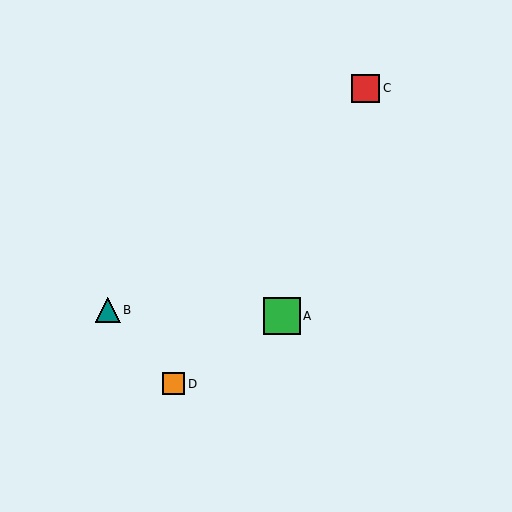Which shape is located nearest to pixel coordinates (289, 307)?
The green square (labeled A) at (282, 316) is nearest to that location.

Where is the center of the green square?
The center of the green square is at (282, 316).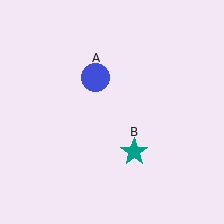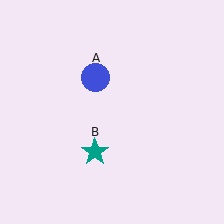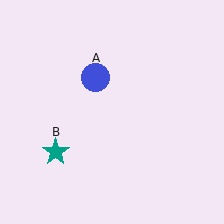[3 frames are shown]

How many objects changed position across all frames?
1 object changed position: teal star (object B).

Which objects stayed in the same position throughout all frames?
Blue circle (object A) remained stationary.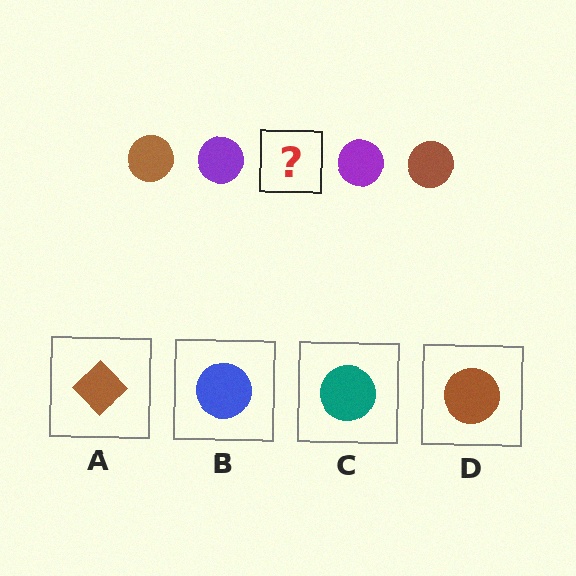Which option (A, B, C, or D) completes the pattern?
D.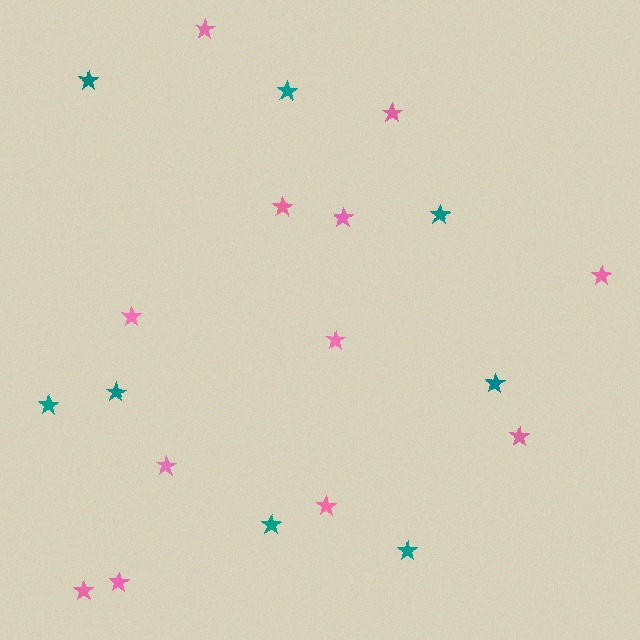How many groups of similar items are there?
There are 2 groups: one group of teal stars (8) and one group of pink stars (12).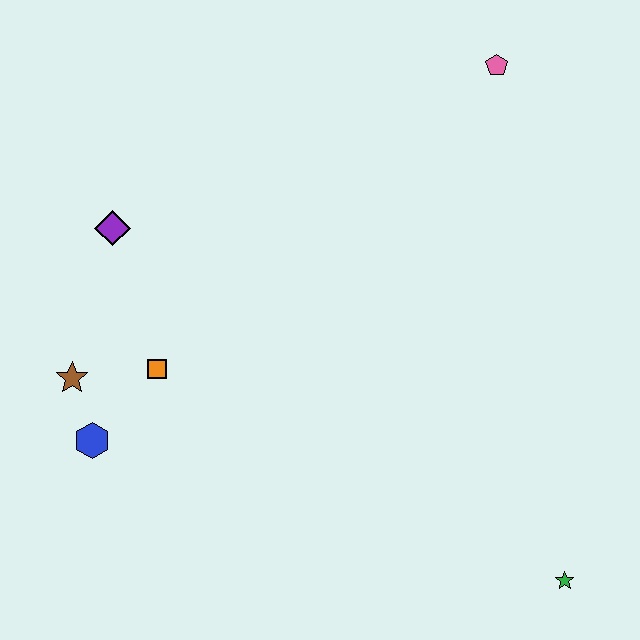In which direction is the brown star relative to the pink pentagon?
The brown star is to the left of the pink pentagon.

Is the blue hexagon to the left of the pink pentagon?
Yes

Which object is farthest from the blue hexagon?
The pink pentagon is farthest from the blue hexagon.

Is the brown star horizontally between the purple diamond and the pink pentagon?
No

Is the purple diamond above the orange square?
Yes